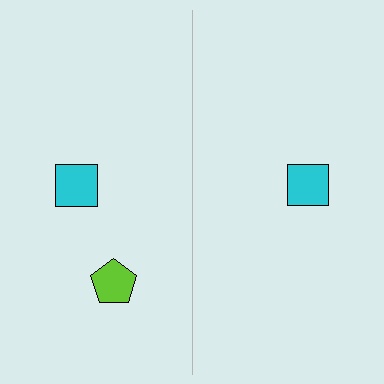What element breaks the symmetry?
A lime pentagon is missing from the right side.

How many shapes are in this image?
There are 3 shapes in this image.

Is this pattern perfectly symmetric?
No, the pattern is not perfectly symmetric. A lime pentagon is missing from the right side.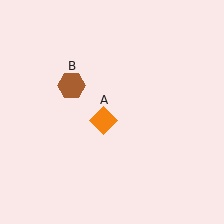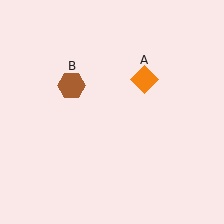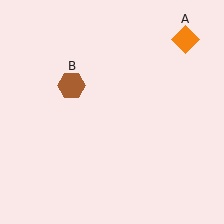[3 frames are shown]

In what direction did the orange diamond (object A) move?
The orange diamond (object A) moved up and to the right.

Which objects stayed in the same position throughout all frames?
Brown hexagon (object B) remained stationary.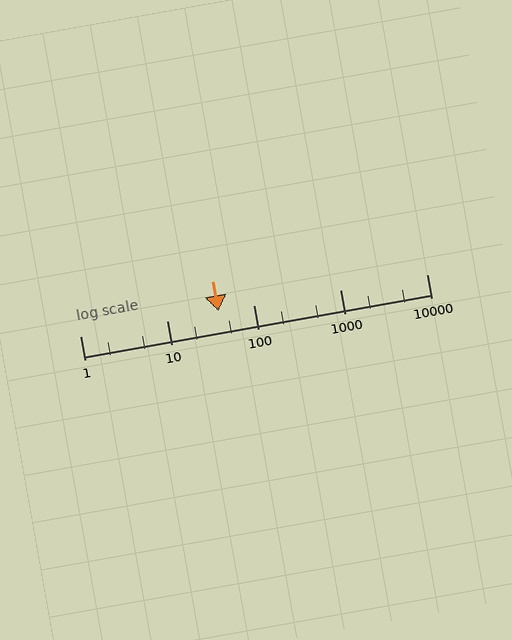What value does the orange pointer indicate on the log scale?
The pointer indicates approximately 40.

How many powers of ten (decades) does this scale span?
The scale spans 4 decades, from 1 to 10000.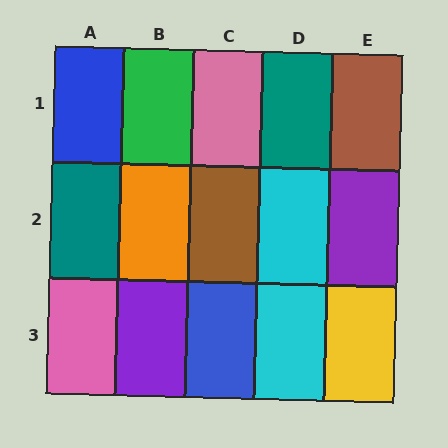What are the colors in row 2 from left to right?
Teal, orange, brown, cyan, purple.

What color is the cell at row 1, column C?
Pink.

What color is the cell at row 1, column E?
Brown.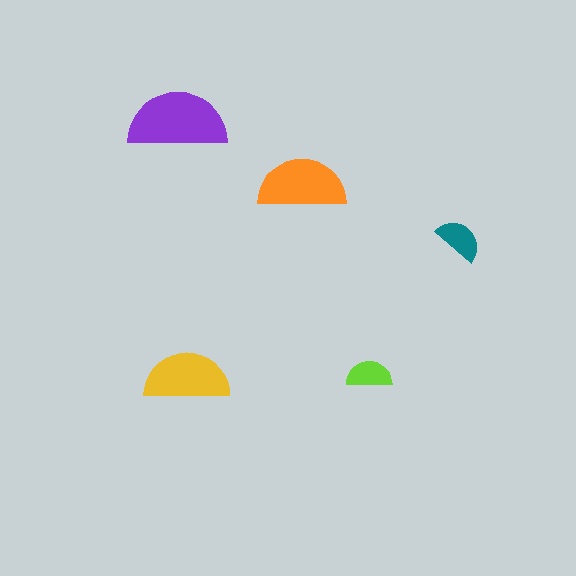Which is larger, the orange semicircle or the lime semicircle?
The orange one.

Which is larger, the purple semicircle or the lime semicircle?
The purple one.